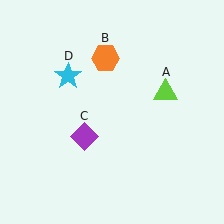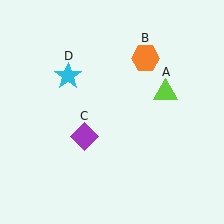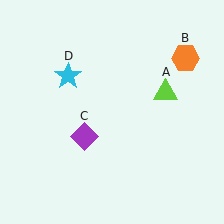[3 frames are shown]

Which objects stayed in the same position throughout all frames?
Lime triangle (object A) and purple diamond (object C) and cyan star (object D) remained stationary.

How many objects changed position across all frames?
1 object changed position: orange hexagon (object B).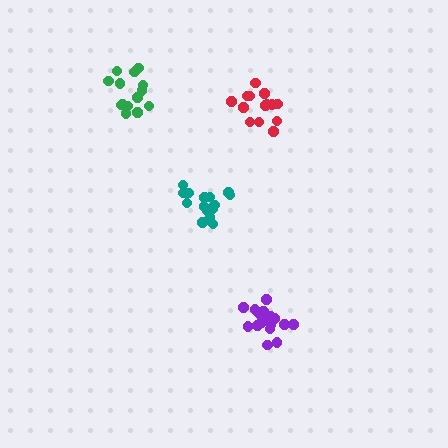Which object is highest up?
The green cluster is topmost.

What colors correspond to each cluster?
The clusters are colored: purple, red, teal, green.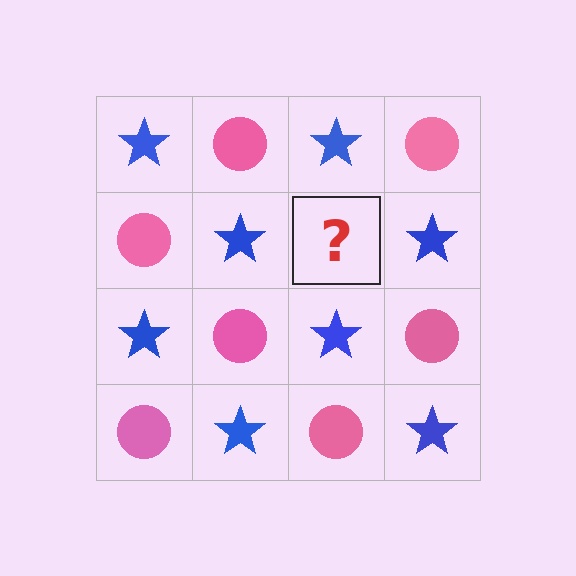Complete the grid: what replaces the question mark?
The question mark should be replaced with a pink circle.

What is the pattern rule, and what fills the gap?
The rule is that it alternates blue star and pink circle in a checkerboard pattern. The gap should be filled with a pink circle.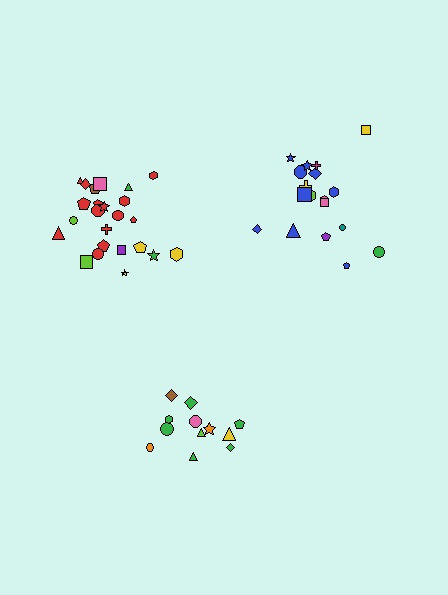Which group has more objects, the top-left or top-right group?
The top-left group.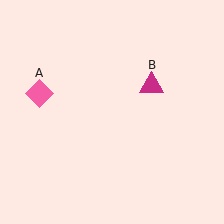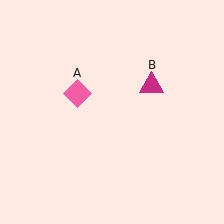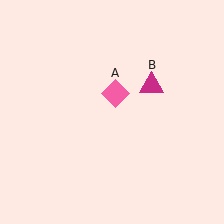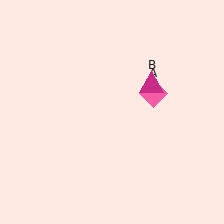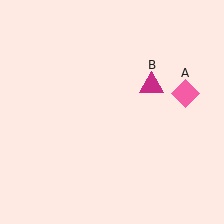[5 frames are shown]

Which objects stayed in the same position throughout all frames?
Magenta triangle (object B) remained stationary.